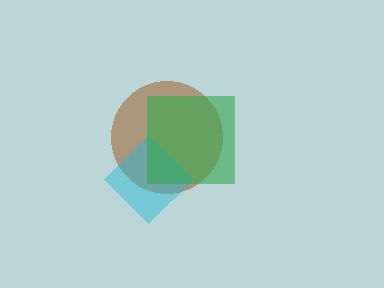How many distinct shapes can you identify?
There are 3 distinct shapes: a brown circle, a cyan diamond, a green square.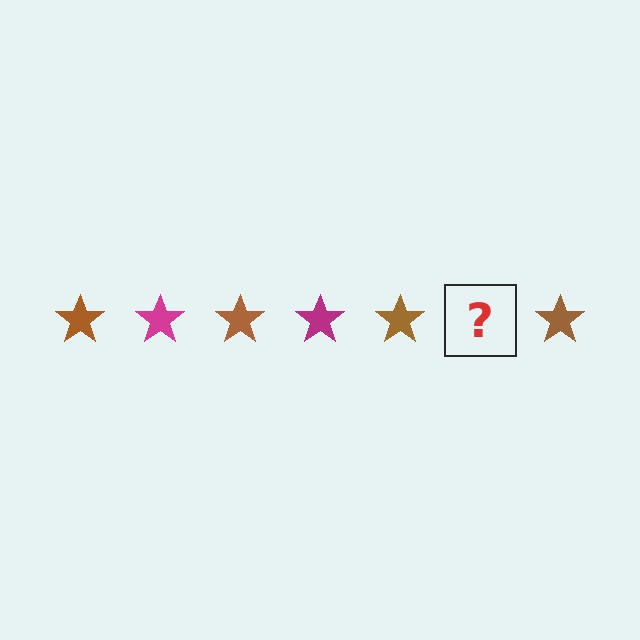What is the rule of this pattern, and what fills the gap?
The rule is that the pattern cycles through brown, magenta stars. The gap should be filled with a magenta star.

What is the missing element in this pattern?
The missing element is a magenta star.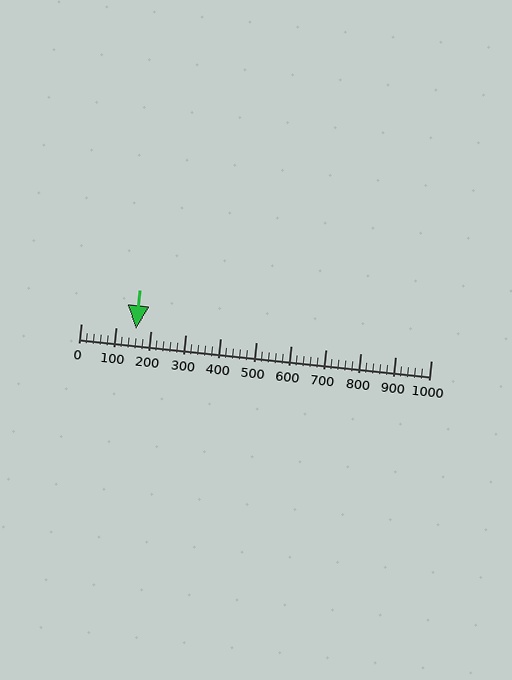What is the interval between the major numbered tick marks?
The major tick marks are spaced 100 units apart.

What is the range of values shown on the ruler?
The ruler shows values from 0 to 1000.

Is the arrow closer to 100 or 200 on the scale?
The arrow is closer to 200.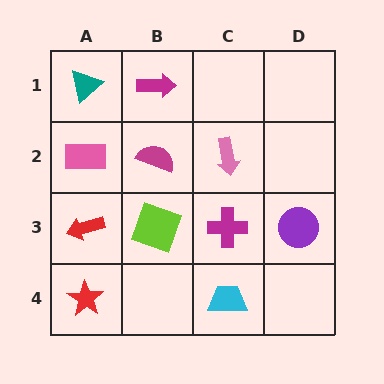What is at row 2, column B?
A magenta semicircle.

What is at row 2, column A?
A pink rectangle.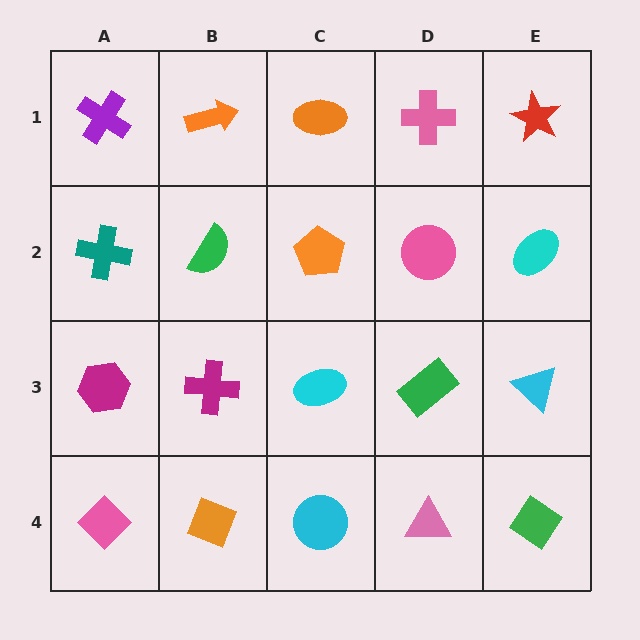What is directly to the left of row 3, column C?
A magenta cross.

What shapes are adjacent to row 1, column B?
A green semicircle (row 2, column B), a purple cross (row 1, column A), an orange ellipse (row 1, column C).